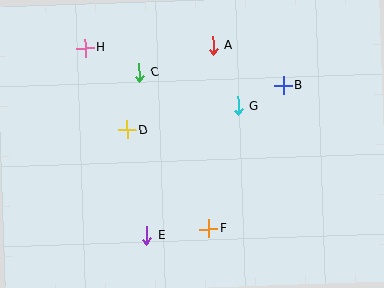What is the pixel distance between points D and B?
The distance between D and B is 163 pixels.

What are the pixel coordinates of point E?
Point E is at (147, 235).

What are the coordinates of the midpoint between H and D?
The midpoint between H and D is at (106, 89).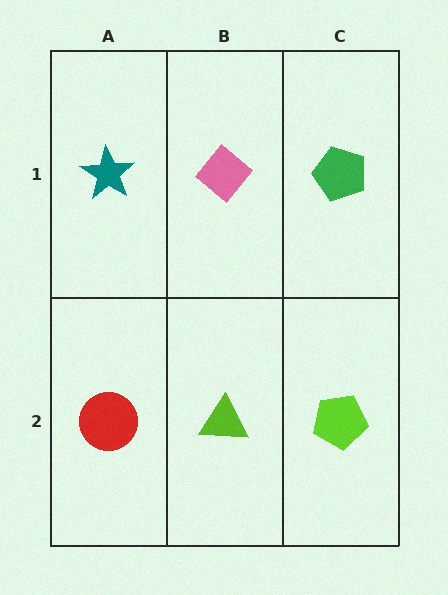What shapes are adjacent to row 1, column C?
A lime pentagon (row 2, column C), a pink diamond (row 1, column B).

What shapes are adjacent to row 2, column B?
A pink diamond (row 1, column B), a red circle (row 2, column A), a lime pentagon (row 2, column C).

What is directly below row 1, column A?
A red circle.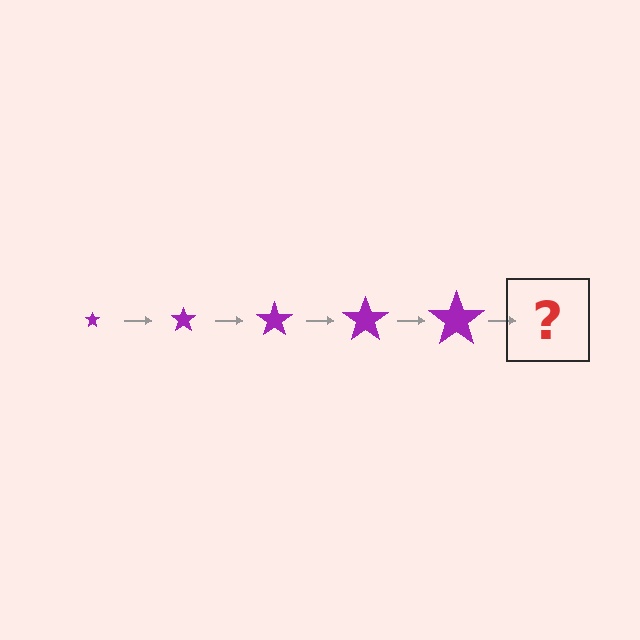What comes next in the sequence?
The next element should be a purple star, larger than the previous one.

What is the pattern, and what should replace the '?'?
The pattern is that the star gets progressively larger each step. The '?' should be a purple star, larger than the previous one.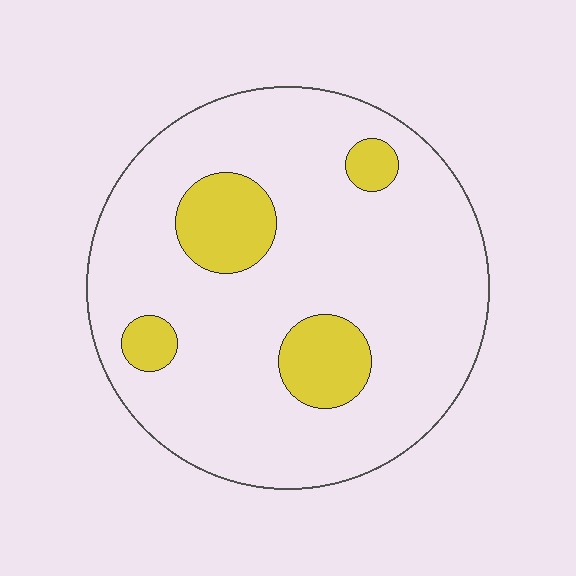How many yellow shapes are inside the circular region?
4.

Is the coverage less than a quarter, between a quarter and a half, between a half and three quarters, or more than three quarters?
Less than a quarter.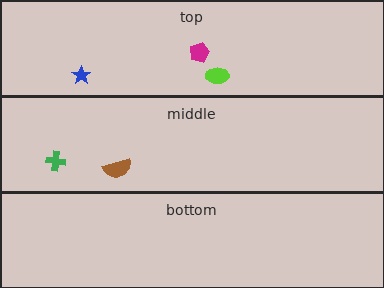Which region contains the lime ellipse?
The top region.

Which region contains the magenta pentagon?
The top region.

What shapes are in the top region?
The blue star, the magenta pentagon, the lime ellipse.